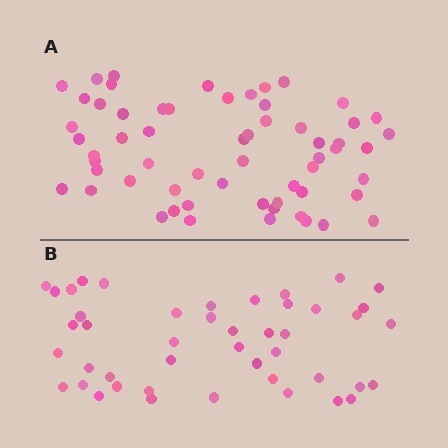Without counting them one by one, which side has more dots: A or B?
Region A (the top region) has more dots.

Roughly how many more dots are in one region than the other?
Region A has approximately 15 more dots than region B.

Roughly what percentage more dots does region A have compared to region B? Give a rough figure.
About 35% more.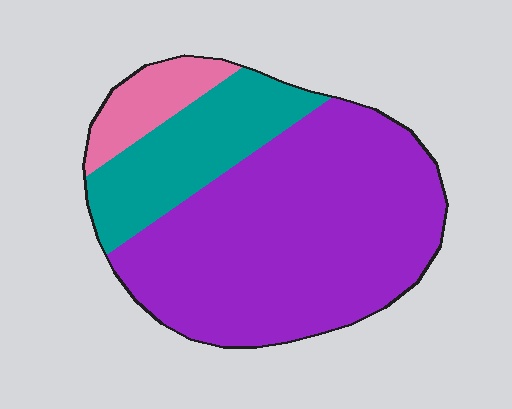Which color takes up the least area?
Pink, at roughly 10%.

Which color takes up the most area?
Purple, at roughly 70%.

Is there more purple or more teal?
Purple.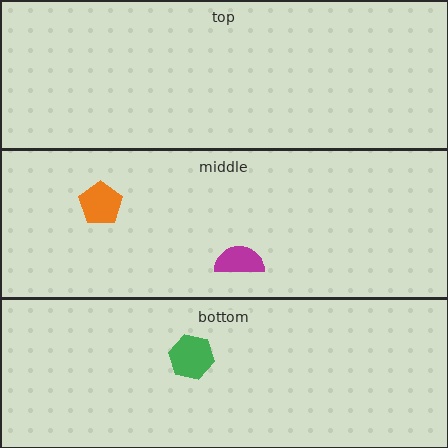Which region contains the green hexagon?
The bottom region.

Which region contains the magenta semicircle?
The middle region.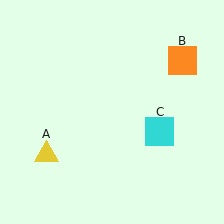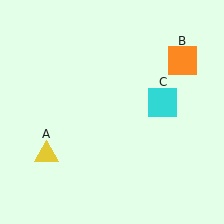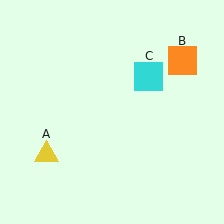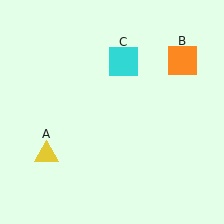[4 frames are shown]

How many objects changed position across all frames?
1 object changed position: cyan square (object C).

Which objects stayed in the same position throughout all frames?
Yellow triangle (object A) and orange square (object B) remained stationary.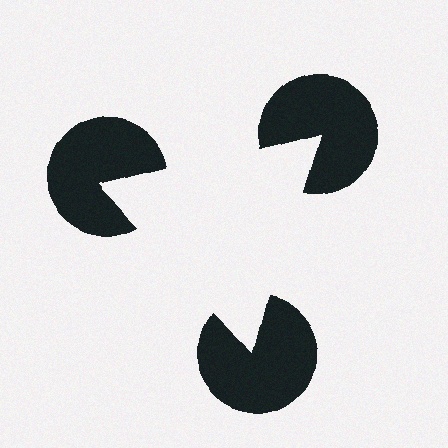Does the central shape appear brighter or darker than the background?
It typically appears slightly brighter than the background, even though no actual brightness change is drawn.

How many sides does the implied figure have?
3 sides.